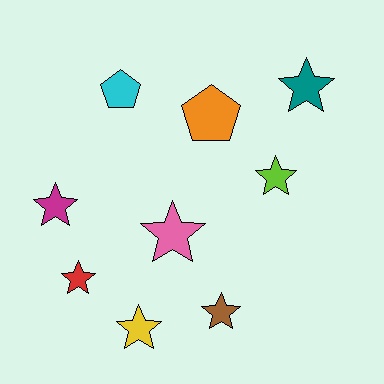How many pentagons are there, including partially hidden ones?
There are 2 pentagons.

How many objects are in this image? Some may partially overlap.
There are 9 objects.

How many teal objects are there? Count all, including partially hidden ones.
There is 1 teal object.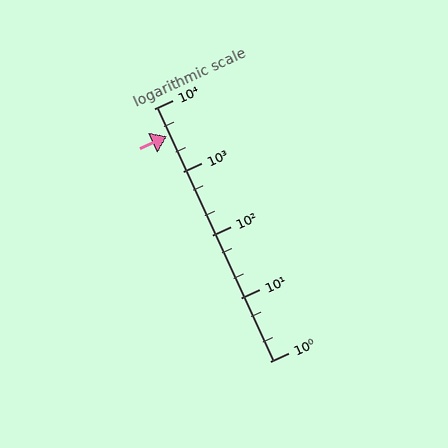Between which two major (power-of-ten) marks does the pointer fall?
The pointer is between 1000 and 10000.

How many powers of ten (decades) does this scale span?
The scale spans 4 decades, from 1 to 10000.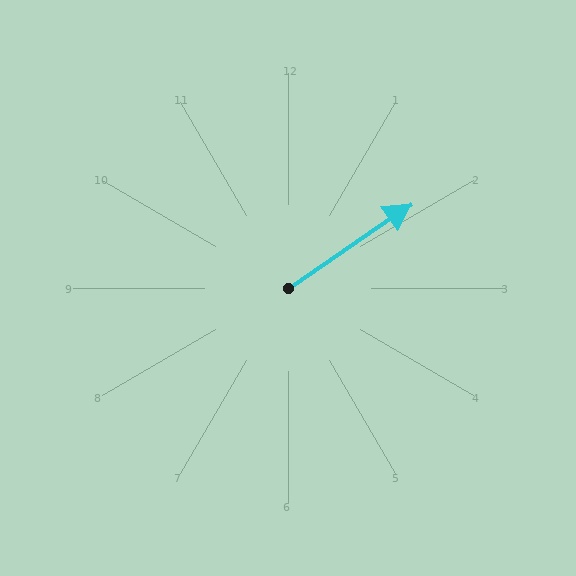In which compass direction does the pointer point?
Northeast.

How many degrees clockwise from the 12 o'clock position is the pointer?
Approximately 56 degrees.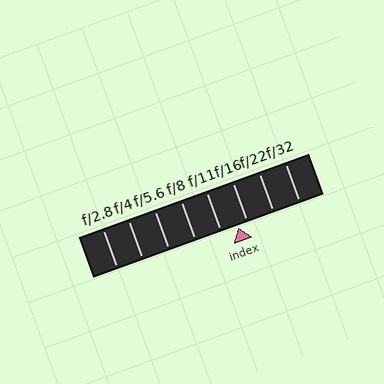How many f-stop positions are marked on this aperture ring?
There are 8 f-stop positions marked.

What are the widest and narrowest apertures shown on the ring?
The widest aperture shown is f/2.8 and the narrowest is f/32.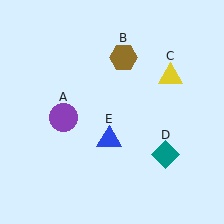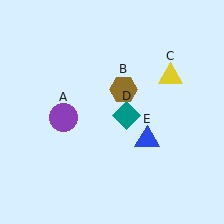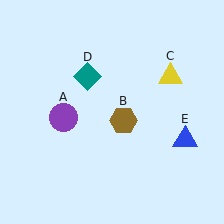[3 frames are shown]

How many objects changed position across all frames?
3 objects changed position: brown hexagon (object B), teal diamond (object D), blue triangle (object E).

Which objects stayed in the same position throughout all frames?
Purple circle (object A) and yellow triangle (object C) remained stationary.